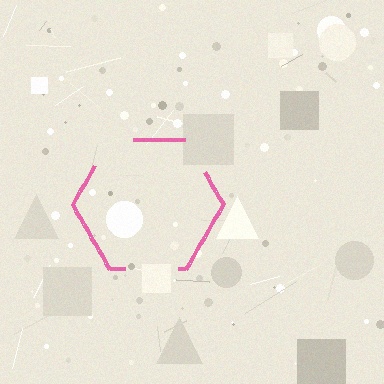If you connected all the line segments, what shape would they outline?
They would outline a hexagon.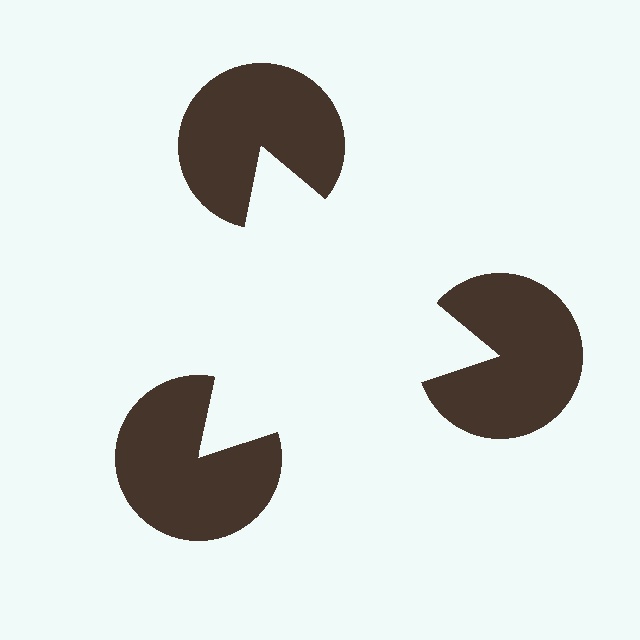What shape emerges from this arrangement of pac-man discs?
An illusory triangle — its edges are inferred from the aligned wedge cuts in the pac-man discs, not physically drawn.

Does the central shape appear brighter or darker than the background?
It typically appears slightly brighter than the background, even though no actual brightness change is drawn.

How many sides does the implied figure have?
3 sides.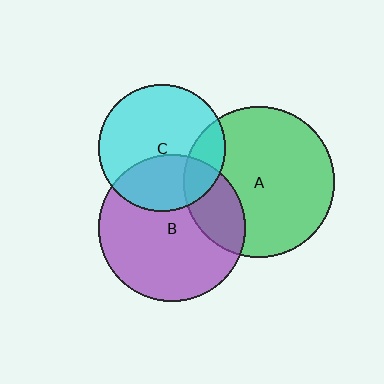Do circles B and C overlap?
Yes.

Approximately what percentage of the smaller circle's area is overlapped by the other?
Approximately 35%.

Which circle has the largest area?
Circle A (green).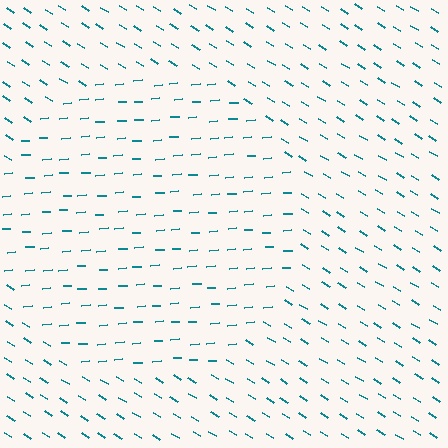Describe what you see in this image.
The image is filled with small teal line segments. A circle region in the image has lines oriented differently from the surrounding lines, creating a visible texture boundary.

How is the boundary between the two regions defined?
The boundary is defined purely by a change in line orientation (approximately 36 degrees difference). All lines are the same color and thickness.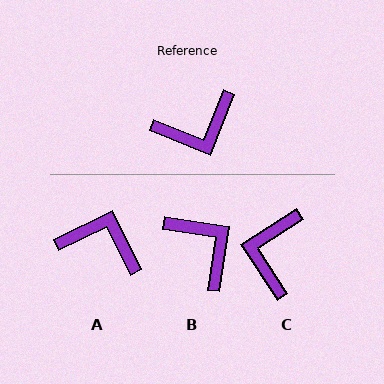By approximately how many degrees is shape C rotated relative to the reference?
Approximately 125 degrees clockwise.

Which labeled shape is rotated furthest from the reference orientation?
A, about 138 degrees away.